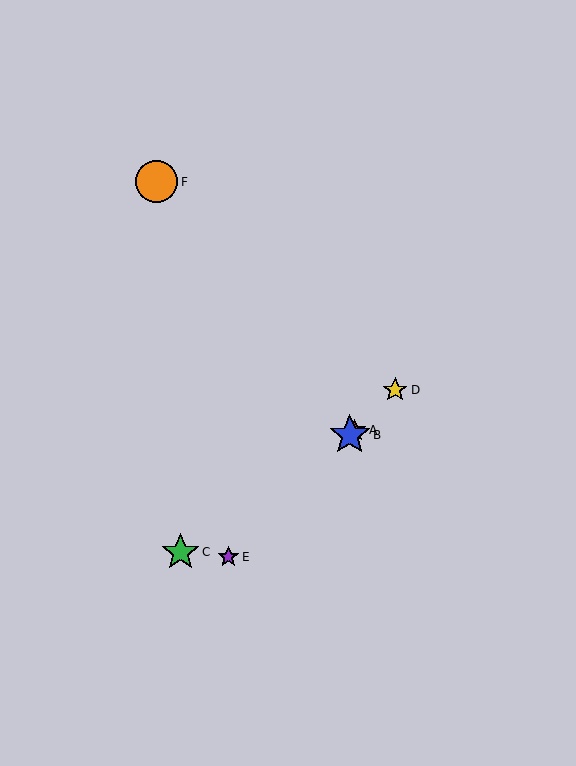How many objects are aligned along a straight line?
4 objects (A, B, D, E) are aligned along a straight line.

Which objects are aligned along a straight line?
Objects A, B, D, E are aligned along a straight line.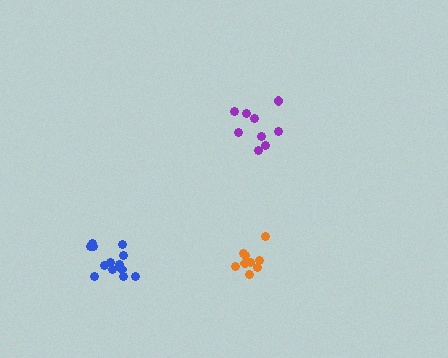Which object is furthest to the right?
The purple cluster is rightmost.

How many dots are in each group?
Group 1: 13 dots, Group 2: 9 dots, Group 3: 9 dots (31 total).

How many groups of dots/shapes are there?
There are 3 groups.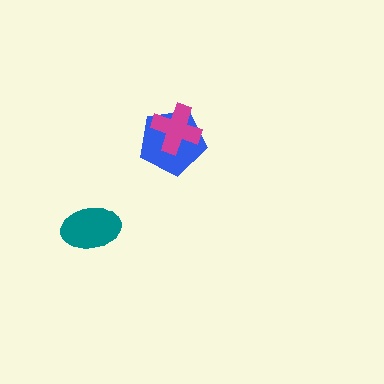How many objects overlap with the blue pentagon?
1 object overlaps with the blue pentagon.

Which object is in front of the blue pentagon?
The magenta cross is in front of the blue pentagon.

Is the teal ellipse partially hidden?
No, no other shape covers it.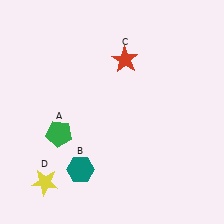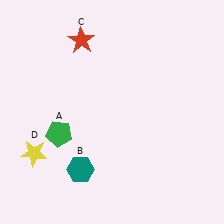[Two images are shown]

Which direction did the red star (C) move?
The red star (C) moved left.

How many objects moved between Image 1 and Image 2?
2 objects moved between the two images.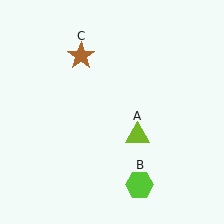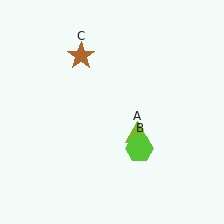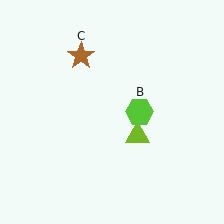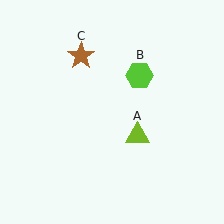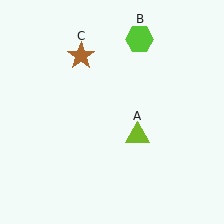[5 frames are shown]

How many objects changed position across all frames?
1 object changed position: lime hexagon (object B).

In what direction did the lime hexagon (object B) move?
The lime hexagon (object B) moved up.